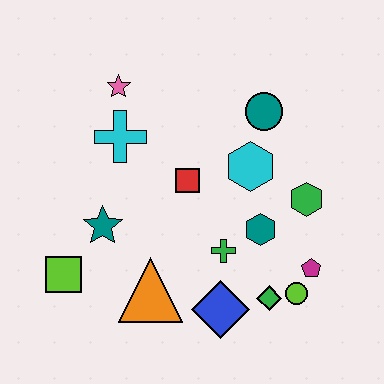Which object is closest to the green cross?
The teal hexagon is closest to the green cross.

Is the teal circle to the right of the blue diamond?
Yes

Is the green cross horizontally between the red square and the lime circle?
Yes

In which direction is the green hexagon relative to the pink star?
The green hexagon is to the right of the pink star.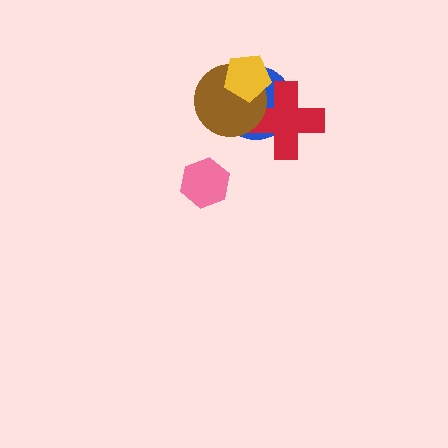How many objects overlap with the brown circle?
3 objects overlap with the brown circle.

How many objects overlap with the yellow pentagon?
2 objects overlap with the yellow pentagon.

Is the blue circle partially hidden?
Yes, it is partially covered by another shape.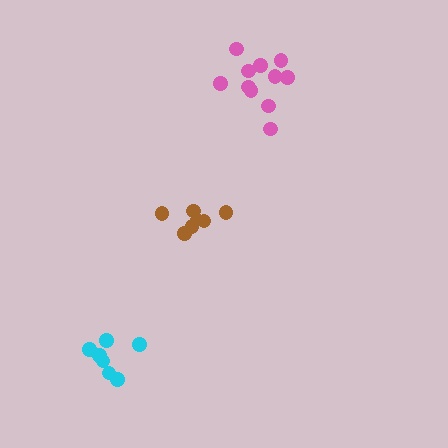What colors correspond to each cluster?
The clusters are colored: pink, brown, cyan.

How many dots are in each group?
Group 1: 11 dots, Group 2: 7 dots, Group 3: 7 dots (25 total).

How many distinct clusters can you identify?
There are 3 distinct clusters.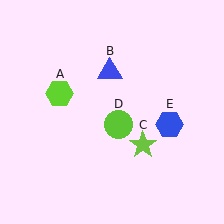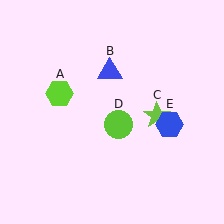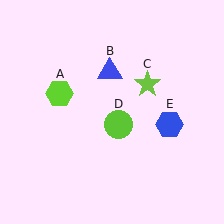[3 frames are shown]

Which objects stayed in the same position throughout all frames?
Lime hexagon (object A) and blue triangle (object B) and lime circle (object D) and blue hexagon (object E) remained stationary.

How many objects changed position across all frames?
1 object changed position: lime star (object C).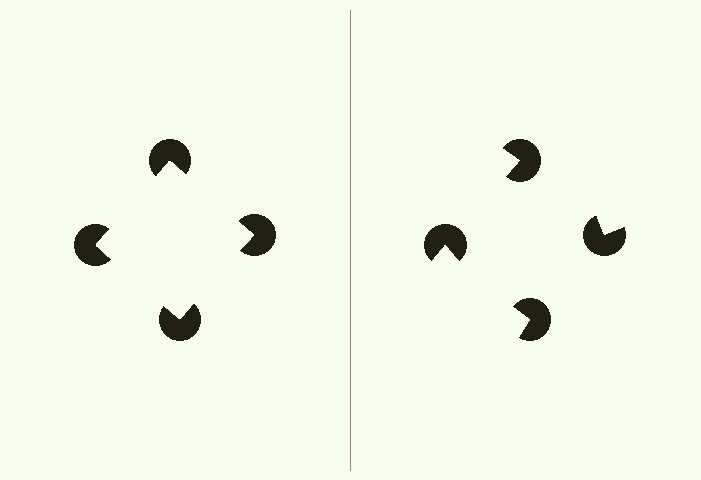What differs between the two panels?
The pac-man discs are positioned identically on both sides; only the wedge orientations differ. On the left they align to a square; on the right they are misaligned.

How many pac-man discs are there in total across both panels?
8 — 4 on each side.